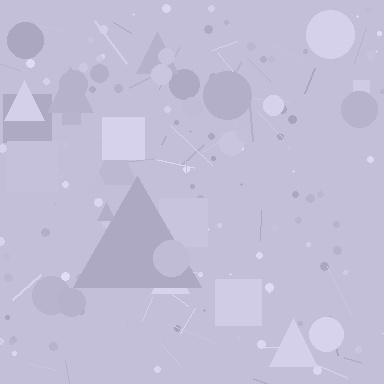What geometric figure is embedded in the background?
A triangle is embedded in the background.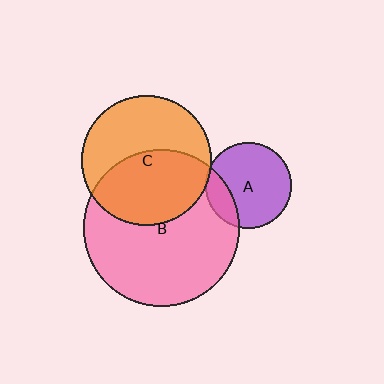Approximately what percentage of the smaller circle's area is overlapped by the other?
Approximately 50%.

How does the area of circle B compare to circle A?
Approximately 3.3 times.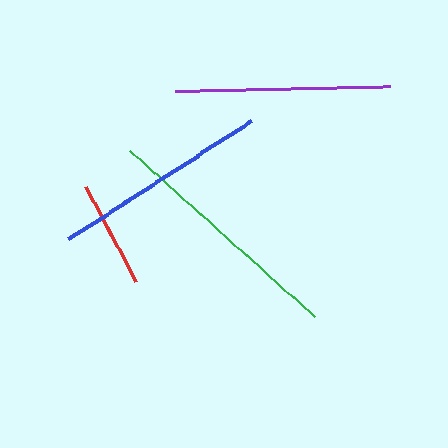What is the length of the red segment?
The red segment is approximately 108 pixels long.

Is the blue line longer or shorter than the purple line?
The blue line is longer than the purple line.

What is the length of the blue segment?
The blue segment is approximately 218 pixels long.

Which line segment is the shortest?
The red line is the shortest at approximately 108 pixels.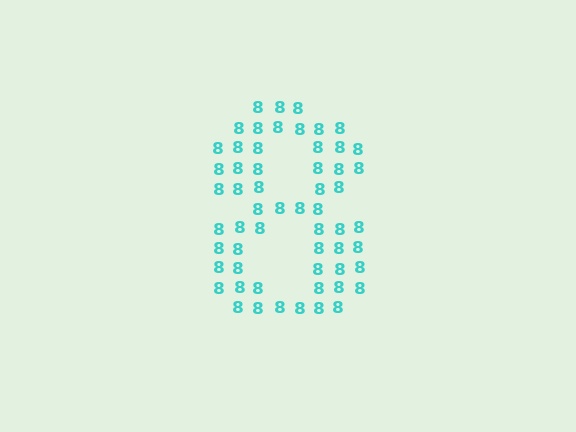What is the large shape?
The large shape is the digit 8.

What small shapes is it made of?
It is made of small digit 8's.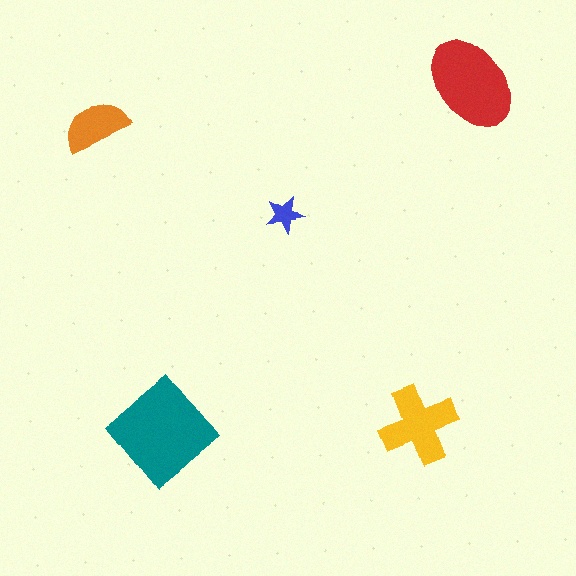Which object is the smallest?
The blue star.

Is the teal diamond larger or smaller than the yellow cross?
Larger.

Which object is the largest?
The teal diamond.